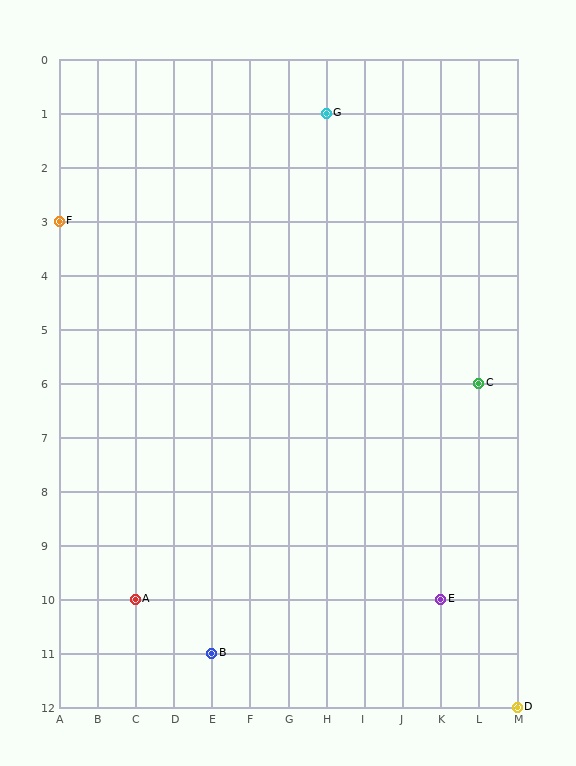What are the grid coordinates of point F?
Point F is at grid coordinates (A, 3).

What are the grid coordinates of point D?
Point D is at grid coordinates (M, 12).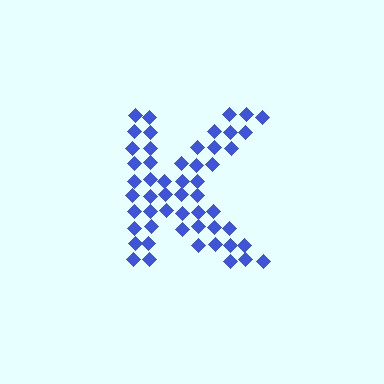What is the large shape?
The large shape is the letter K.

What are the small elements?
The small elements are diamonds.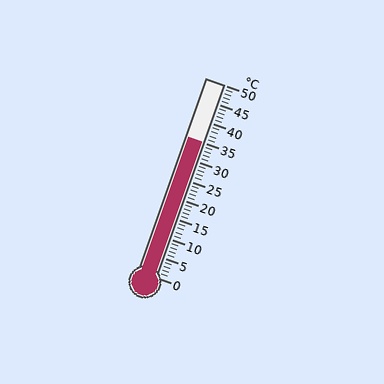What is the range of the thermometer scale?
The thermometer scale ranges from 0°C to 50°C.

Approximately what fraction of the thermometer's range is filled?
The thermometer is filled to approximately 70% of its range.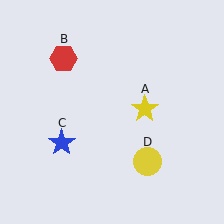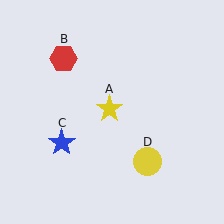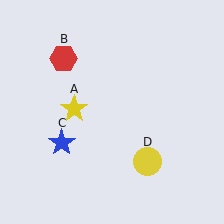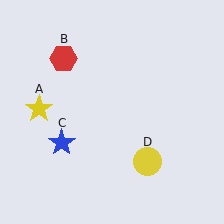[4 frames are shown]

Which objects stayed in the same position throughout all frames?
Red hexagon (object B) and blue star (object C) and yellow circle (object D) remained stationary.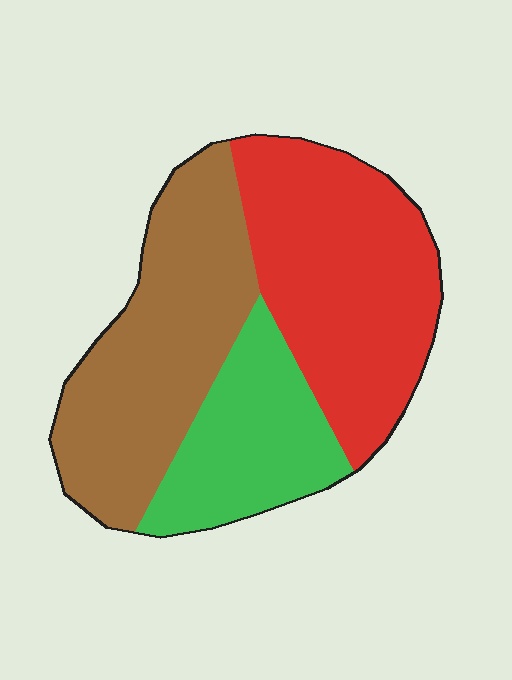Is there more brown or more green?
Brown.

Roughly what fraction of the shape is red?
Red covers 40% of the shape.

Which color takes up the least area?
Green, at roughly 25%.